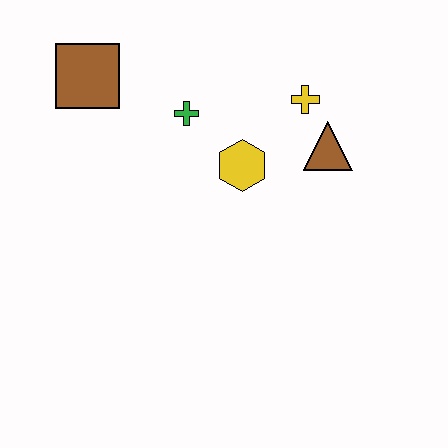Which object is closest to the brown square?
The green cross is closest to the brown square.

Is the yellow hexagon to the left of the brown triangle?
Yes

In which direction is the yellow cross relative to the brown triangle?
The yellow cross is above the brown triangle.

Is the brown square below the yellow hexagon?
No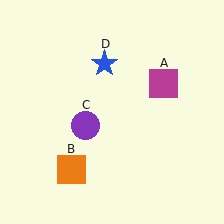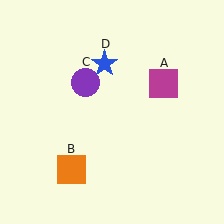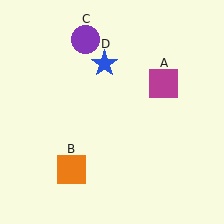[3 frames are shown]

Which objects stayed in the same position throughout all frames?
Magenta square (object A) and orange square (object B) and blue star (object D) remained stationary.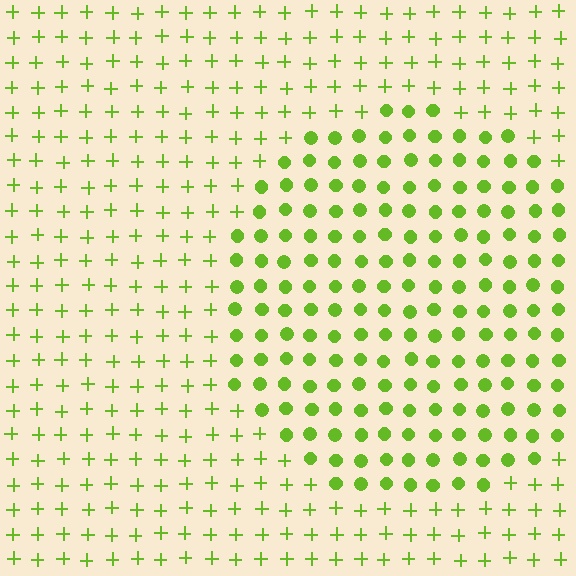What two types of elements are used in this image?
The image uses circles inside the circle region and plus signs outside it.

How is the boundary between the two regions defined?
The boundary is defined by a change in element shape: circles inside vs. plus signs outside. All elements share the same color and spacing.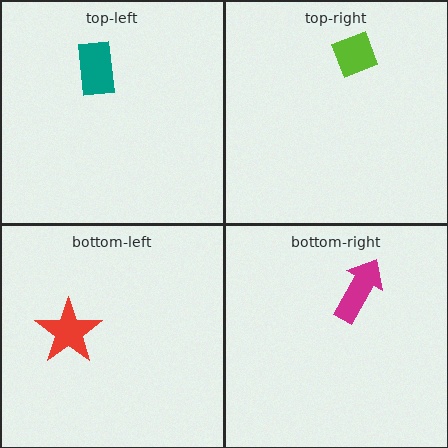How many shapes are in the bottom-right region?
1.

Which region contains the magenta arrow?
The bottom-right region.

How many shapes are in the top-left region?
1.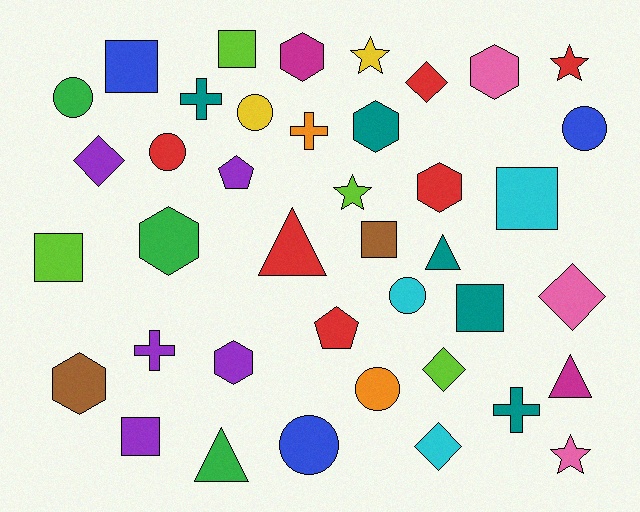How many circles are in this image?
There are 7 circles.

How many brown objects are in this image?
There are 2 brown objects.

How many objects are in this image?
There are 40 objects.